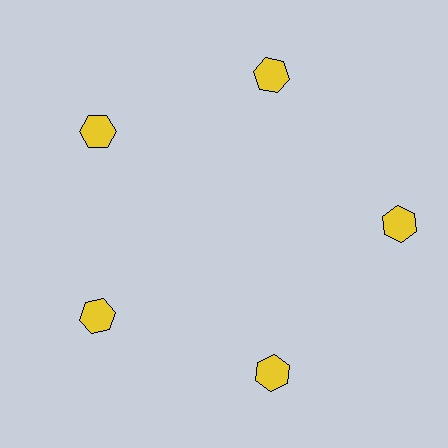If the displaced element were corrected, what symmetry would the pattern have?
It would have 5-fold rotational symmetry — the pattern would map onto itself every 72 degrees.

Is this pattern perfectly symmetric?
No. The 5 yellow hexagons are arranged in a ring, but one element near the 3 o'clock position is pushed outward from the center, breaking the 5-fold rotational symmetry.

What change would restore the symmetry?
The symmetry would be restored by moving it inward, back onto the ring so that all 5 hexagons sit at equal angles and equal distance from the center.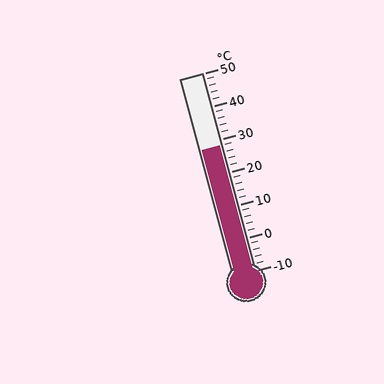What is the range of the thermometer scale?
The thermometer scale ranges from -10°C to 50°C.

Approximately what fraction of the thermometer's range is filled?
The thermometer is filled to approximately 65% of its range.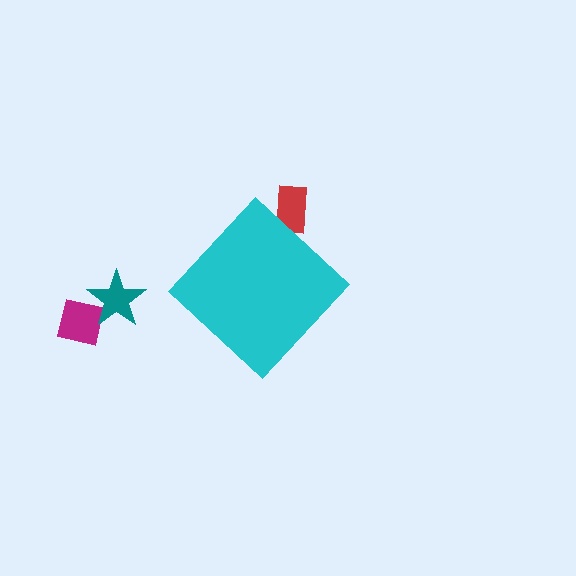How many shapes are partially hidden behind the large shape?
1 shape is partially hidden.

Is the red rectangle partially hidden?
Yes, the red rectangle is partially hidden behind the cyan diamond.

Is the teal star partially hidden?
No, the teal star is fully visible.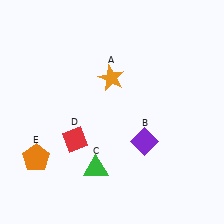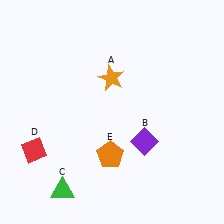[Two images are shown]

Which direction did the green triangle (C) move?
The green triangle (C) moved left.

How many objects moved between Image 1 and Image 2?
3 objects moved between the two images.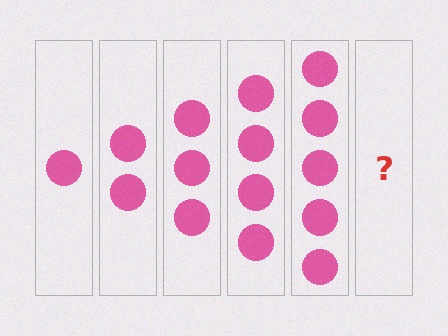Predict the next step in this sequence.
The next step is 6 circles.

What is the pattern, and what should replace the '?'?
The pattern is that each step adds one more circle. The '?' should be 6 circles.